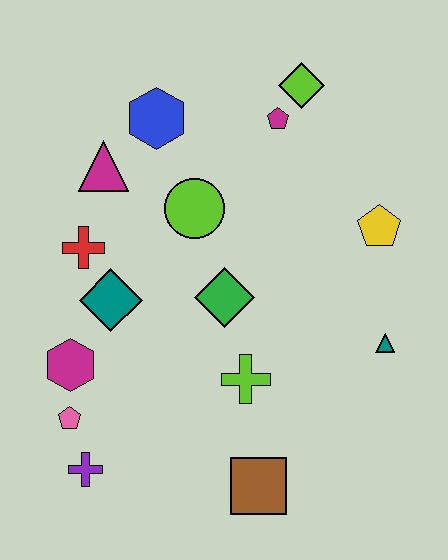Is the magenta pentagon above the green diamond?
Yes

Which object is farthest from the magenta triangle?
The brown square is farthest from the magenta triangle.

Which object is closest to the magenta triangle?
The blue hexagon is closest to the magenta triangle.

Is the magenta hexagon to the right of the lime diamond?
No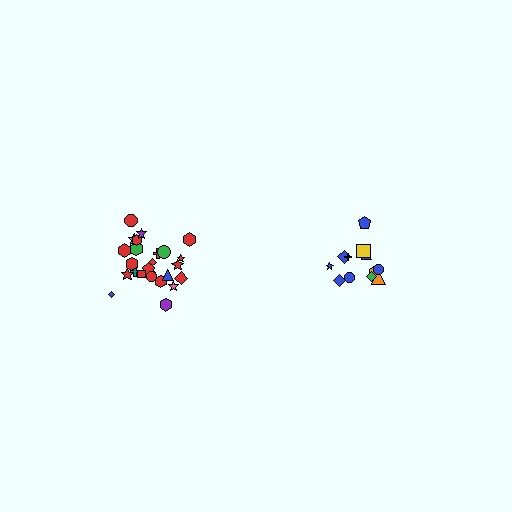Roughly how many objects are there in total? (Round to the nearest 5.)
Roughly 35 objects in total.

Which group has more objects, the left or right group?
The left group.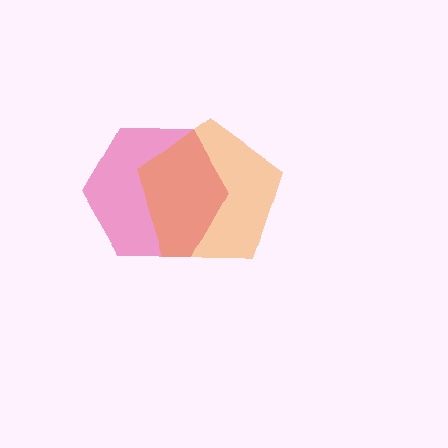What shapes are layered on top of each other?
The layered shapes are: a magenta hexagon, an orange pentagon.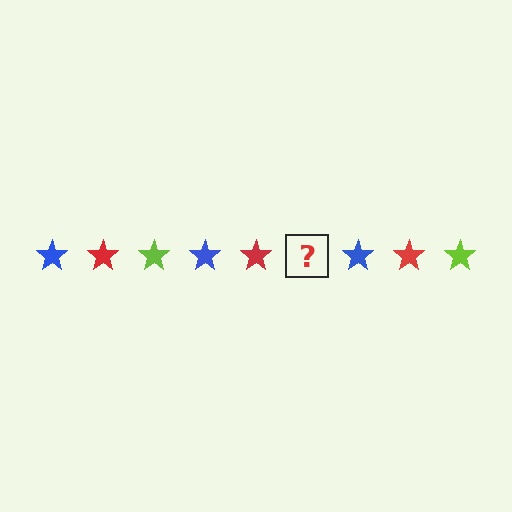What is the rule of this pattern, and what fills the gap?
The rule is that the pattern cycles through blue, red, lime stars. The gap should be filled with a lime star.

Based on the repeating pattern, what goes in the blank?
The blank should be a lime star.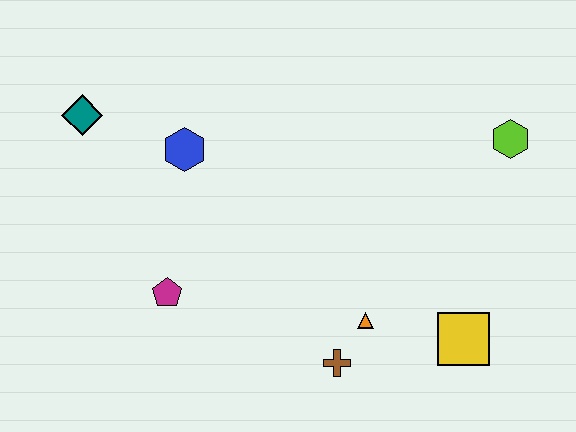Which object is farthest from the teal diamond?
The yellow square is farthest from the teal diamond.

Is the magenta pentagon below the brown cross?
No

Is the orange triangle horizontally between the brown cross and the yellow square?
Yes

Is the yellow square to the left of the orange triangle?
No